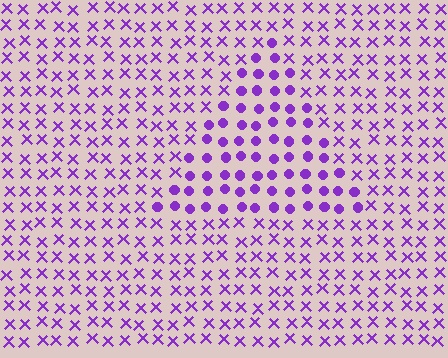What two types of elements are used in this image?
The image uses circles inside the triangle region and X marks outside it.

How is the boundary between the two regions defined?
The boundary is defined by a change in element shape: circles inside vs. X marks outside. All elements share the same color and spacing.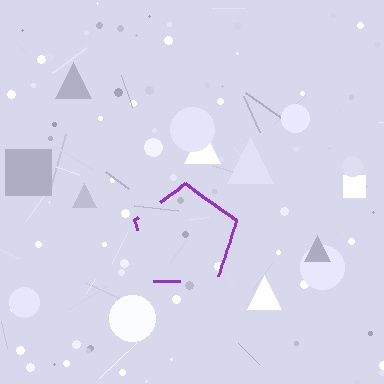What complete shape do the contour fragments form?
The contour fragments form a pentagon.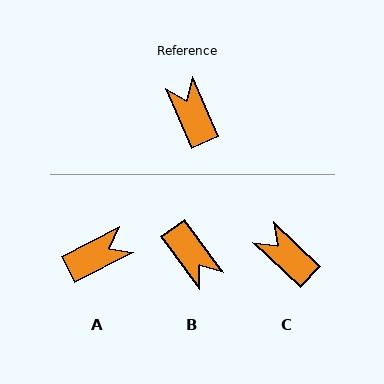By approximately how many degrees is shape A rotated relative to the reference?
Approximately 86 degrees clockwise.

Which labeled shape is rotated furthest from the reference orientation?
B, about 167 degrees away.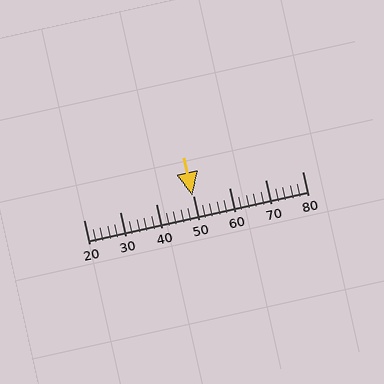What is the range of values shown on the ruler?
The ruler shows values from 20 to 80.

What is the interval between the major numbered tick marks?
The major tick marks are spaced 10 units apart.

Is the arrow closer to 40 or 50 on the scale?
The arrow is closer to 50.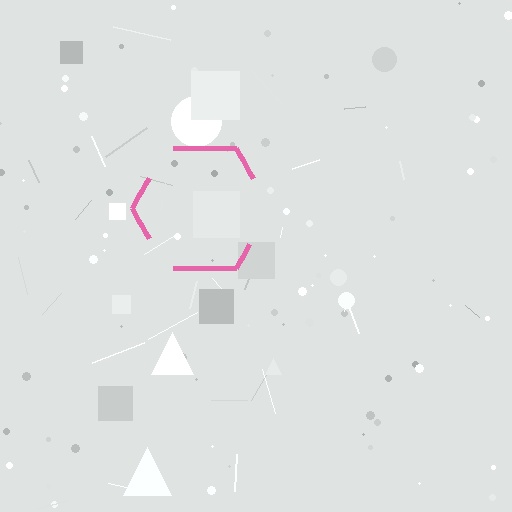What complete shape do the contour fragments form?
The contour fragments form a hexagon.